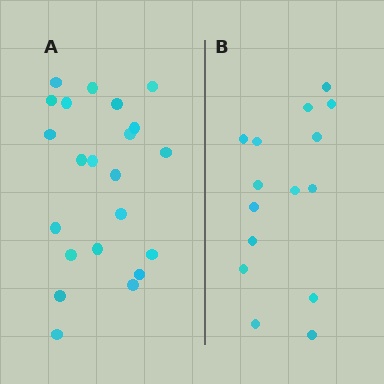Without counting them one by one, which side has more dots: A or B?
Region A (the left region) has more dots.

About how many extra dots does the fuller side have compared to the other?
Region A has roughly 8 or so more dots than region B.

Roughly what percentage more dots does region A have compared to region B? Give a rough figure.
About 45% more.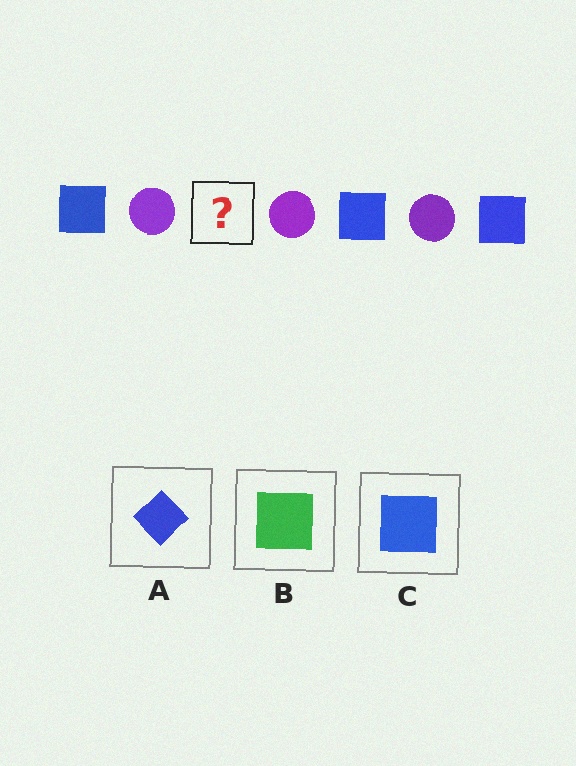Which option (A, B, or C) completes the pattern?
C.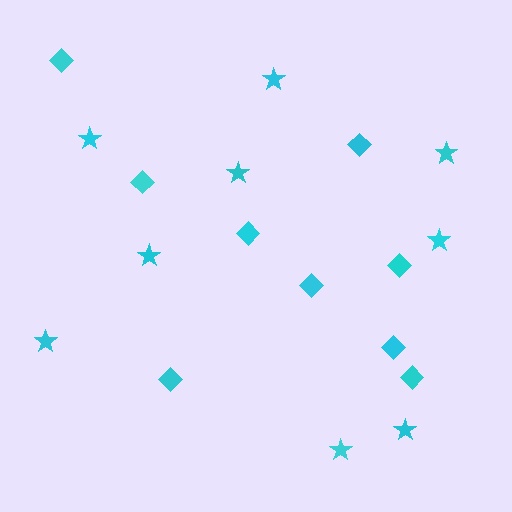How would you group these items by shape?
There are 2 groups: one group of stars (9) and one group of diamonds (9).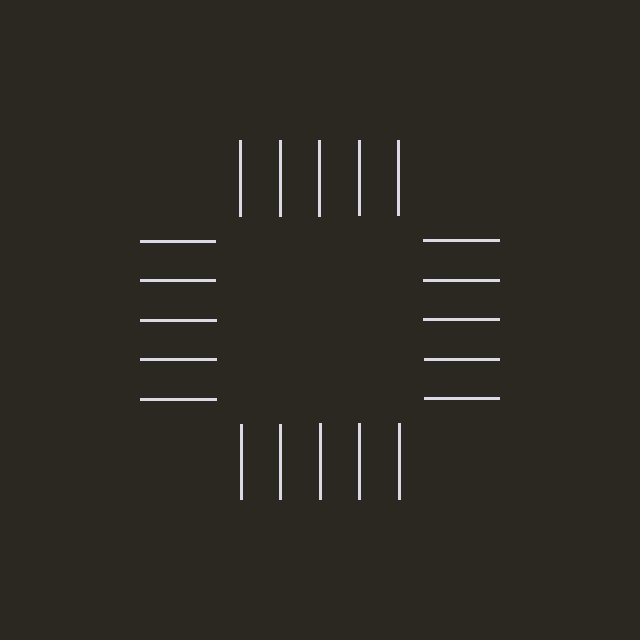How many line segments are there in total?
20 — 5 along each of the 4 edges.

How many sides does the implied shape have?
4 sides — the line-ends trace a square.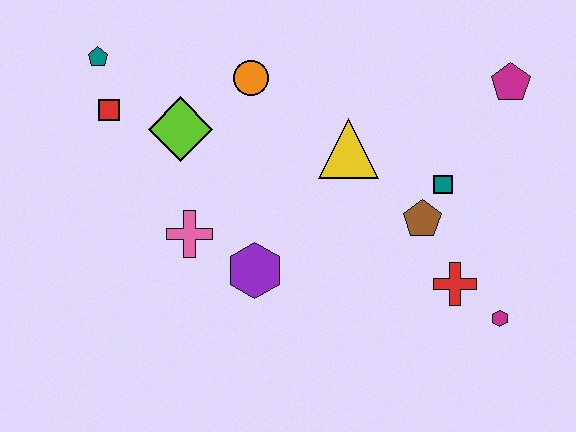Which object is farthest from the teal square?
The teal pentagon is farthest from the teal square.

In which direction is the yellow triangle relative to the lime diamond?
The yellow triangle is to the right of the lime diamond.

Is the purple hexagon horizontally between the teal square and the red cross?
No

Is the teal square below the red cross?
No